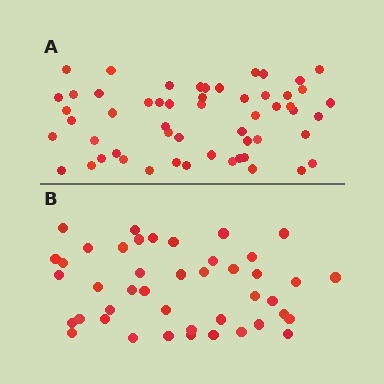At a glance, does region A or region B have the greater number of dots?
Region A (the top region) has more dots.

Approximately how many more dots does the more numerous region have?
Region A has roughly 12 or so more dots than region B.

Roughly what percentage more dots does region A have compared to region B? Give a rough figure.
About 30% more.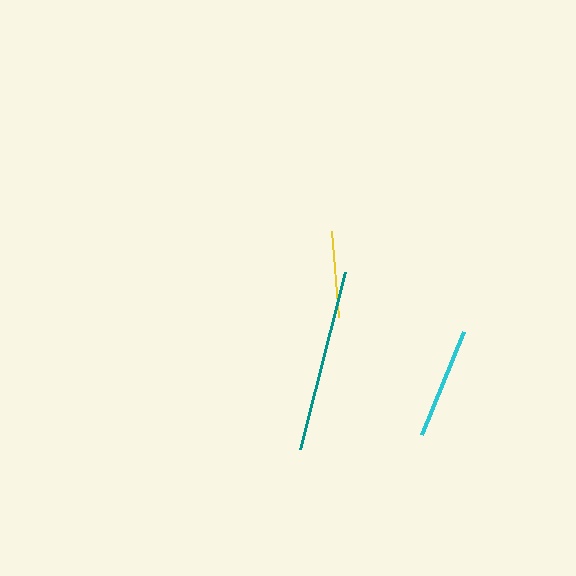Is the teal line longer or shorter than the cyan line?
The teal line is longer than the cyan line.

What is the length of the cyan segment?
The cyan segment is approximately 112 pixels long.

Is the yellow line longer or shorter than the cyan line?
The cyan line is longer than the yellow line.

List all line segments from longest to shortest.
From longest to shortest: teal, cyan, yellow.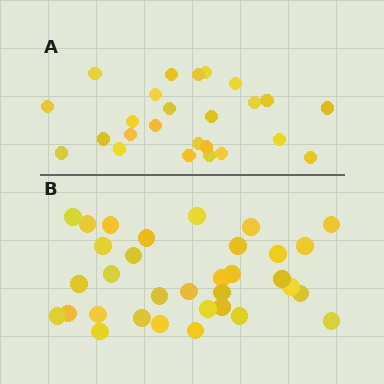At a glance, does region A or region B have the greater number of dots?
Region B (the bottom region) has more dots.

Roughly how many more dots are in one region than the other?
Region B has roughly 8 or so more dots than region A.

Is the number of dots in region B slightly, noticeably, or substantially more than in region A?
Region B has noticeably more, but not dramatically so. The ratio is roughly 1.3 to 1.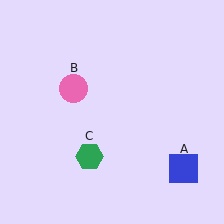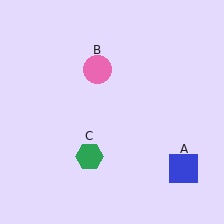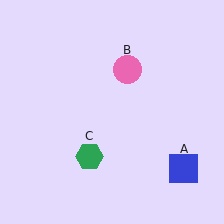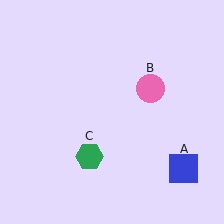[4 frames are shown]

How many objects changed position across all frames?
1 object changed position: pink circle (object B).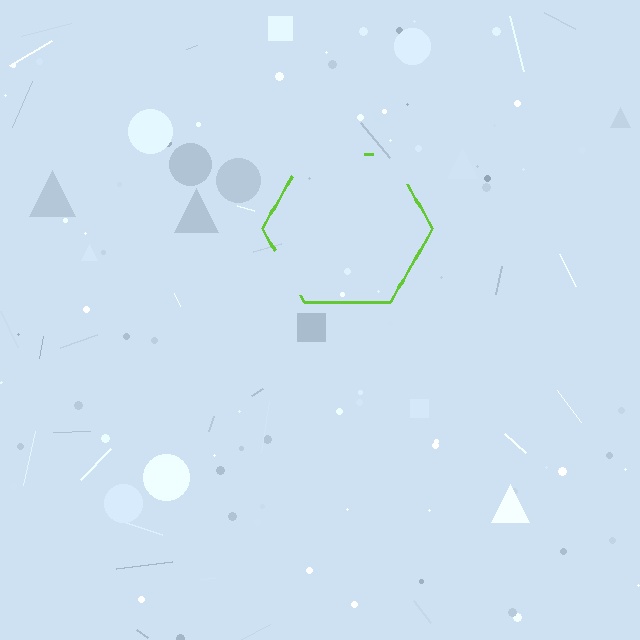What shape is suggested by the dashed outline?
The dashed outline suggests a hexagon.